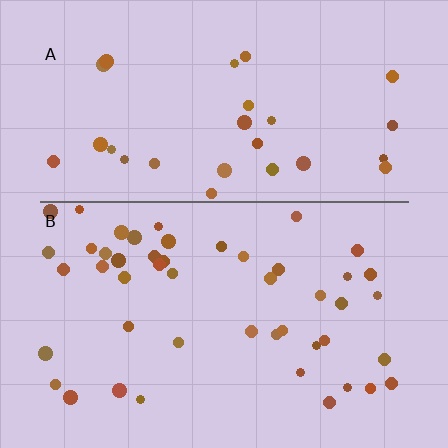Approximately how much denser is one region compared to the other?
Approximately 1.7× — region B over region A.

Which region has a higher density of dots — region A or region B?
B (the bottom).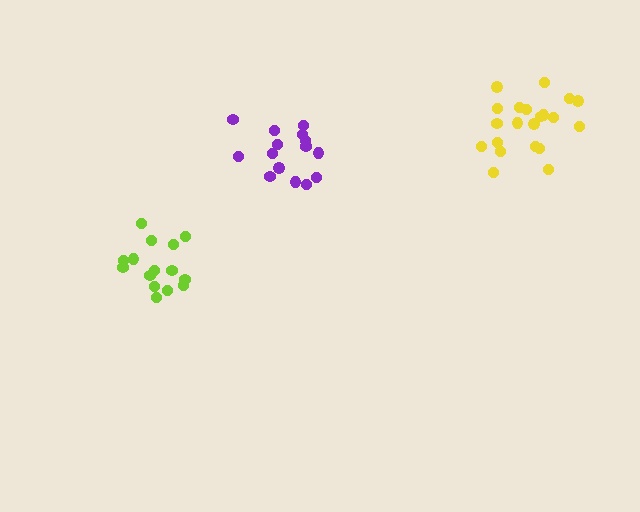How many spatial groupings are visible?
There are 3 spatial groupings.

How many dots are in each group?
Group 1: 15 dots, Group 2: 21 dots, Group 3: 15 dots (51 total).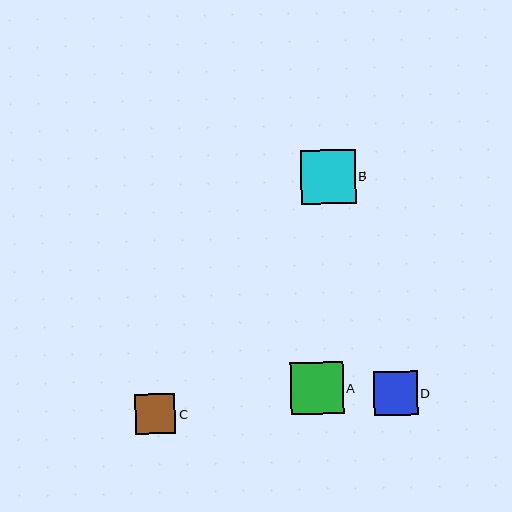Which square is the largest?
Square B is the largest with a size of approximately 54 pixels.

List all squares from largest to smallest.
From largest to smallest: B, A, D, C.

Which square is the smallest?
Square C is the smallest with a size of approximately 40 pixels.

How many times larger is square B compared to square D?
Square B is approximately 1.3 times the size of square D.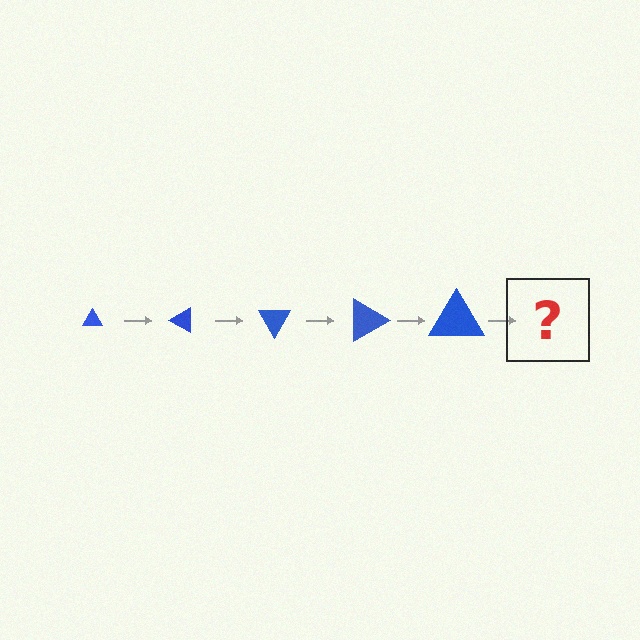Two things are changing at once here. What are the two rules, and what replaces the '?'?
The two rules are that the triangle grows larger each step and it rotates 30 degrees each step. The '?' should be a triangle, larger than the previous one and rotated 150 degrees from the start.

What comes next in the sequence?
The next element should be a triangle, larger than the previous one and rotated 150 degrees from the start.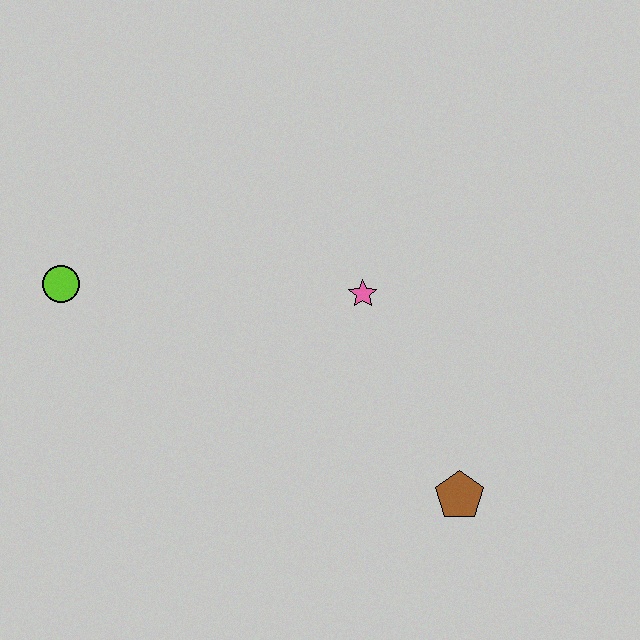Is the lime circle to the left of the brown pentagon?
Yes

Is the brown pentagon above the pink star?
No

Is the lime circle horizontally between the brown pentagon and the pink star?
No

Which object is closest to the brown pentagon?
The pink star is closest to the brown pentagon.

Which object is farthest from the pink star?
The lime circle is farthest from the pink star.